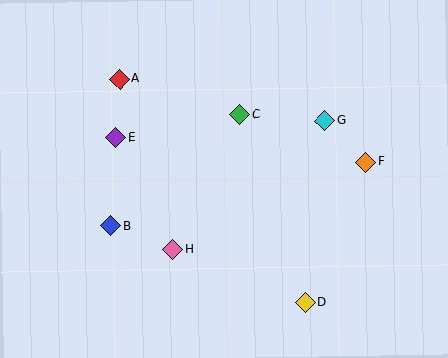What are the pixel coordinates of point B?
Point B is at (111, 226).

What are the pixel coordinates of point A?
Point A is at (120, 79).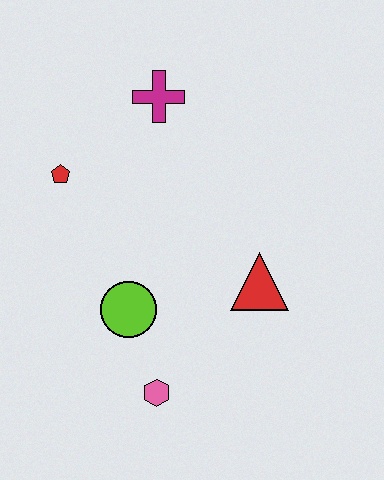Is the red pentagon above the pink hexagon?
Yes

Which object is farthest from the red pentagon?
The pink hexagon is farthest from the red pentagon.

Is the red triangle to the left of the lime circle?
No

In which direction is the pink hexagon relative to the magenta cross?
The pink hexagon is below the magenta cross.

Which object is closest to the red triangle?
The lime circle is closest to the red triangle.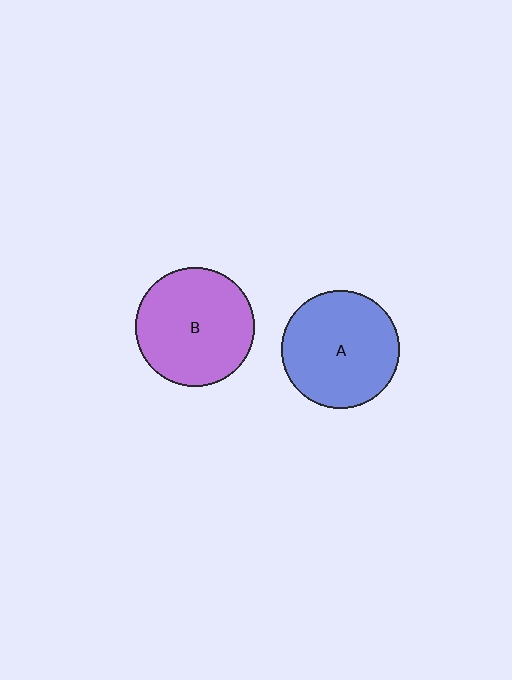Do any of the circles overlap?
No, none of the circles overlap.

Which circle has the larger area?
Circle B (purple).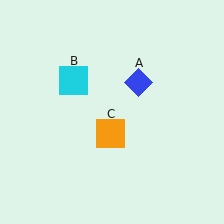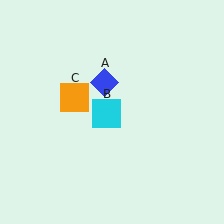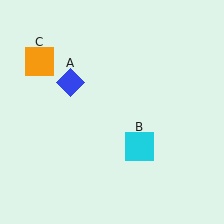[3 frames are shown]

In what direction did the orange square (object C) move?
The orange square (object C) moved up and to the left.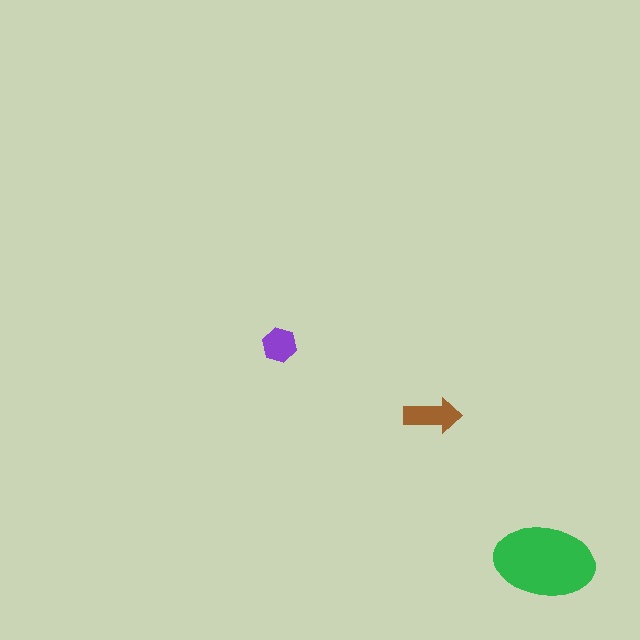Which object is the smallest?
The purple hexagon.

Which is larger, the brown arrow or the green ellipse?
The green ellipse.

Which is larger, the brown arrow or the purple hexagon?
The brown arrow.